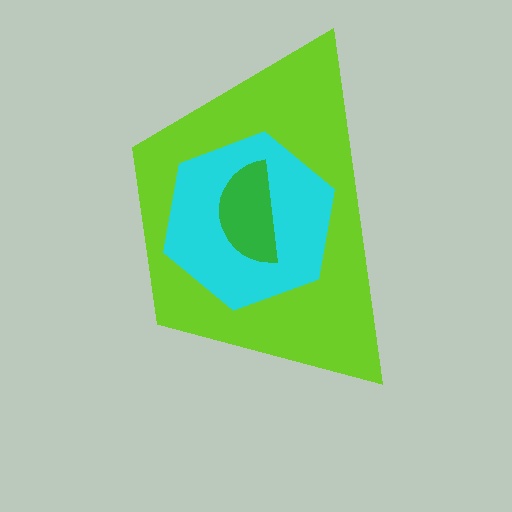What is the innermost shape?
The green semicircle.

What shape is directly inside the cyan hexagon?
The green semicircle.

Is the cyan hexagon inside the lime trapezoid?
Yes.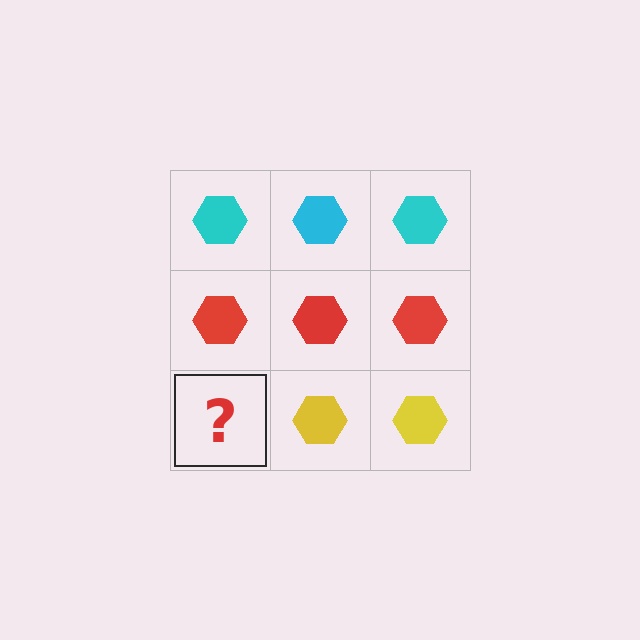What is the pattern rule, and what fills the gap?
The rule is that each row has a consistent color. The gap should be filled with a yellow hexagon.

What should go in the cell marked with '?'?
The missing cell should contain a yellow hexagon.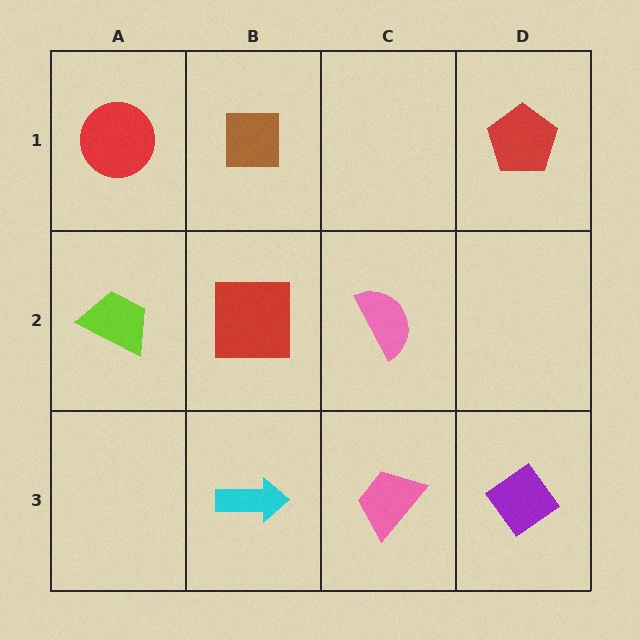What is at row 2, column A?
A lime trapezoid.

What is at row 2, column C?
A pink semicircle.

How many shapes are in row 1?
3 shapes.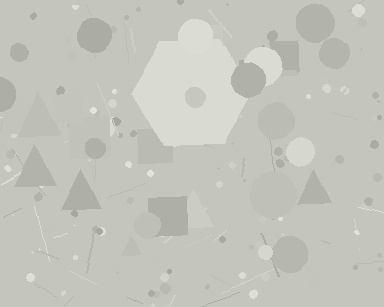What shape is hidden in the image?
A hexagon is hidden in the image.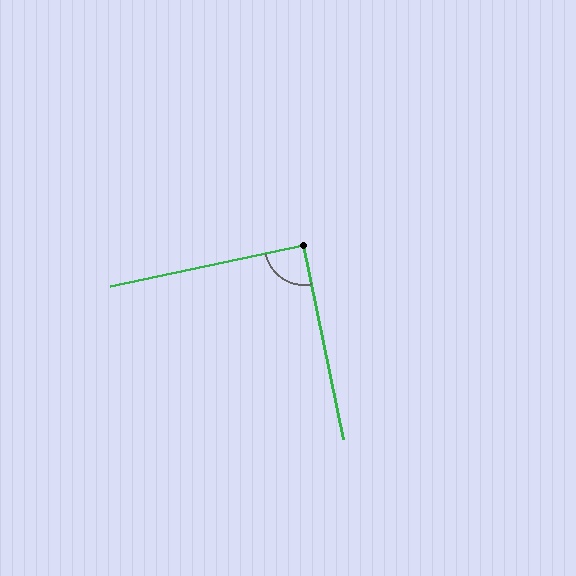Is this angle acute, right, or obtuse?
It is approximately a right angle.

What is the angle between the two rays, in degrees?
Approximately 90 degrees.